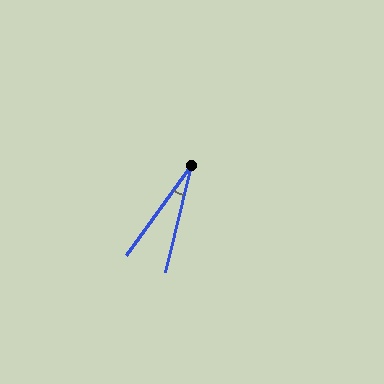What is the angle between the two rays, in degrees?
Approximately 22 degrees.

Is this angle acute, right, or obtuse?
It is acute.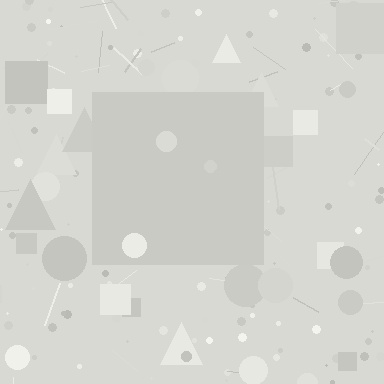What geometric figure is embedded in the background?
A square is embedded in the background.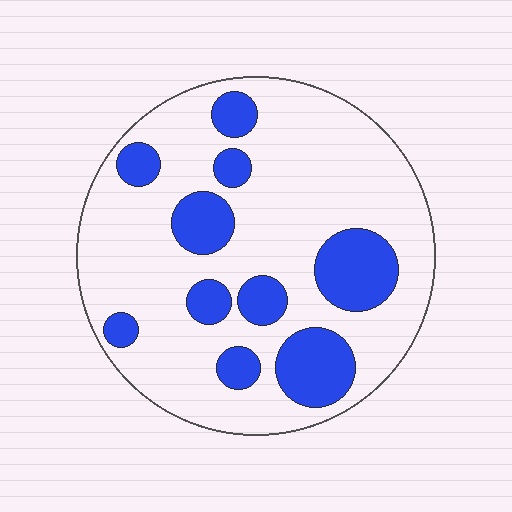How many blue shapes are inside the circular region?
10.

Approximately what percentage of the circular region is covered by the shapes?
Approximately 25%.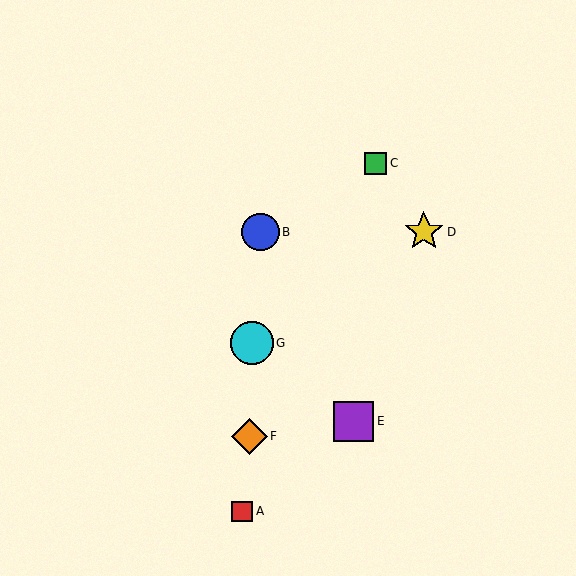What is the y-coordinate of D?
Object D is at y≈232.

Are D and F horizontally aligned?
No, D is at y≈232 and F is at y≈436.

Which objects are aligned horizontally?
Objects B, D are aligned horizontally.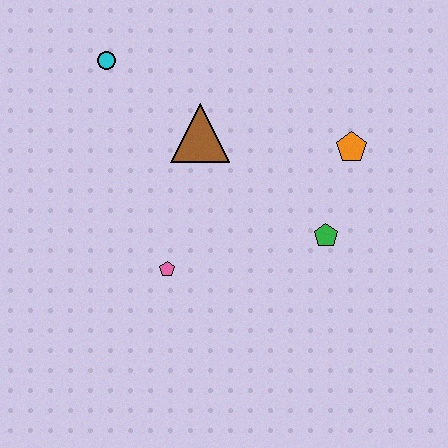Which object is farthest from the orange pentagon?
The cyan circle is farthest from the orange pentagon.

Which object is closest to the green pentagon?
The orange pentagon is closest to the green pentagon.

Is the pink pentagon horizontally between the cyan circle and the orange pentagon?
Yes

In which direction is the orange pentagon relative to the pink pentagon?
The orange pentagon is to the right of the pink pentagon.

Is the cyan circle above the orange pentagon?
Yes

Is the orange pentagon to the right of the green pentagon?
Yes